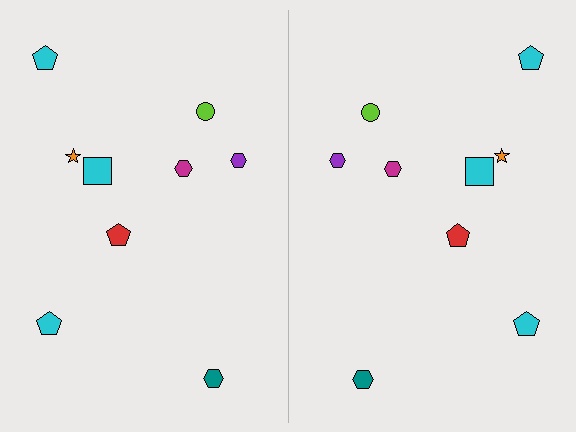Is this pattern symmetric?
Yes, this pattern has bilateral (reflection) symmetry.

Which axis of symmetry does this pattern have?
The pattern has a vertical axis of symmetry running through the center of the image.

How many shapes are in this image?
There are 18 shapes in this image.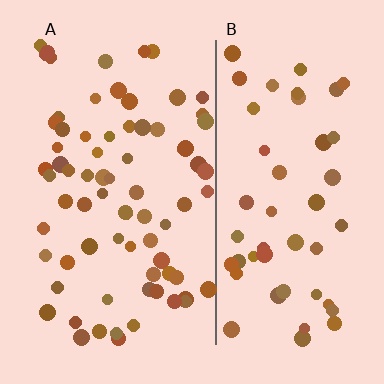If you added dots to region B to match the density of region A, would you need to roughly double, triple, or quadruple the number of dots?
Approximately double.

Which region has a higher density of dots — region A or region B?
A (the left).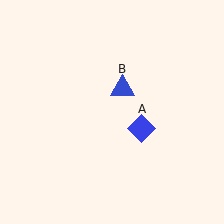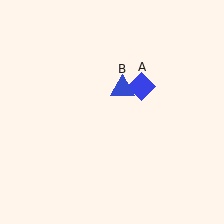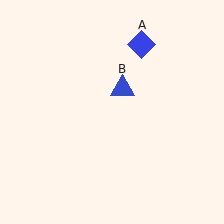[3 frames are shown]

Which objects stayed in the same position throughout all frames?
Blue triangle (object B) remained stationary.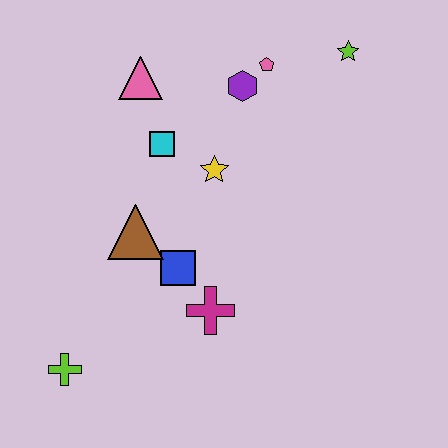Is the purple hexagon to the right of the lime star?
No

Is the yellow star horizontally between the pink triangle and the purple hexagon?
Yes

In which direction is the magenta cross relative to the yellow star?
The magenta cross is below the yellow star.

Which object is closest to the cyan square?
The yellow star is closest to the cyan square.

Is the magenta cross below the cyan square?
Yes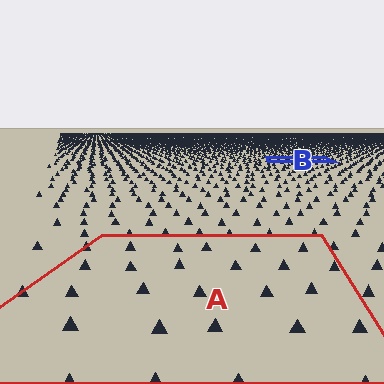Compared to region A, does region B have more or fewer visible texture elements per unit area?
Region B has more texture elements per unit area — they are packed more densely because it is farther away.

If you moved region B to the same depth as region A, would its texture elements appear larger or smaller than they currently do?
They would appear larger. At a closer depth, the same texture elements are projected at a bigger on-screen size.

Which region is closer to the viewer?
Region A is closer. The texture elements there are larger and more spread out.